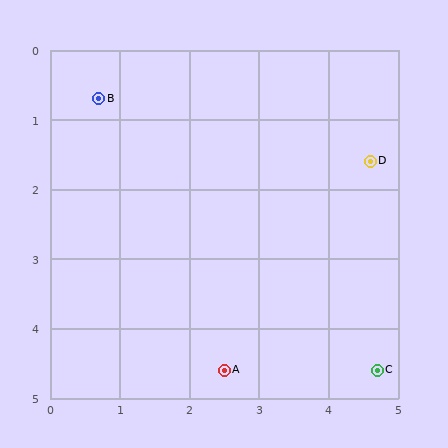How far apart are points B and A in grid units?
Points B and A are about 4.3 grid units apart.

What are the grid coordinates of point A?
Point A is at approximately (2.5, 4.6).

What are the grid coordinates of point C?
Point C is at approximately (4.7, 4.6).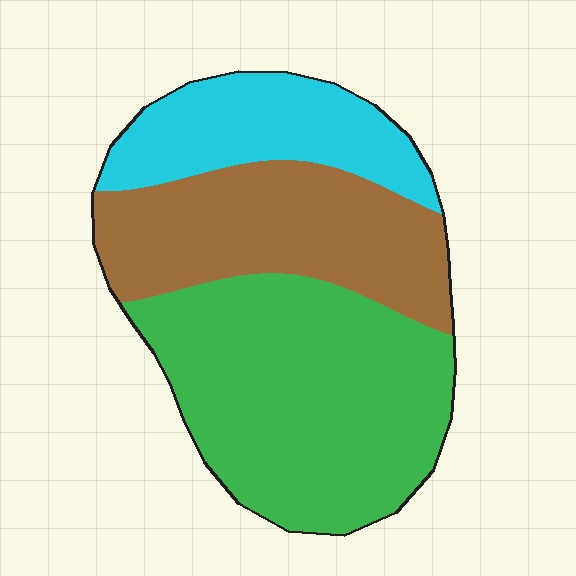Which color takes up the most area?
Green, at roughly 50%.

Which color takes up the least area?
Cyan, at roughly 20%.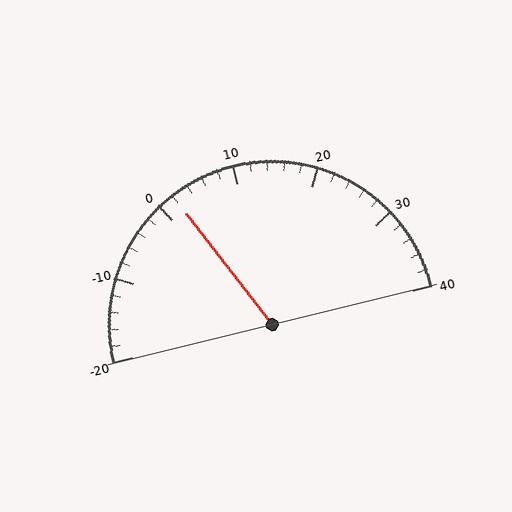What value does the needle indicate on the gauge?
The needle indicates approximately 2.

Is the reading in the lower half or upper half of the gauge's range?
The reading is in the lower half of the range (-20 to 40).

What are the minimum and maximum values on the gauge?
The gauge ranges from -20 to 40.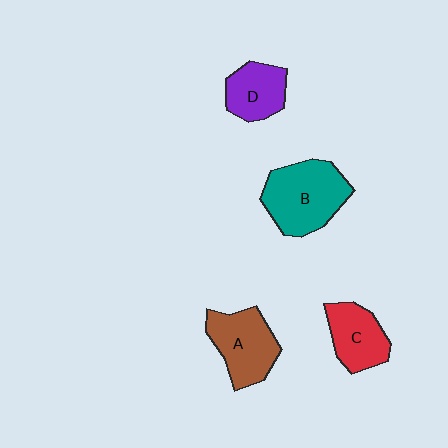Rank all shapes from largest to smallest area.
From largest to smallest: B (teal), A (brown), C (red), D (purple).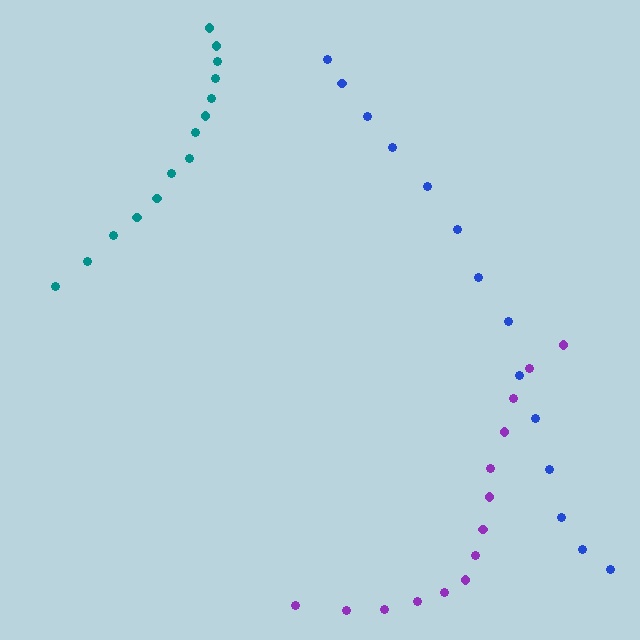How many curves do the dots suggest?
There are 3 distinct paths.